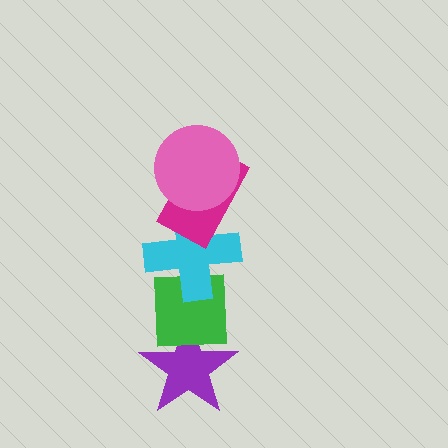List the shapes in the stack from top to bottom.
From top to bottom: the pink circle, the magenta rectangle, the cyan cross, the green square, the purple star.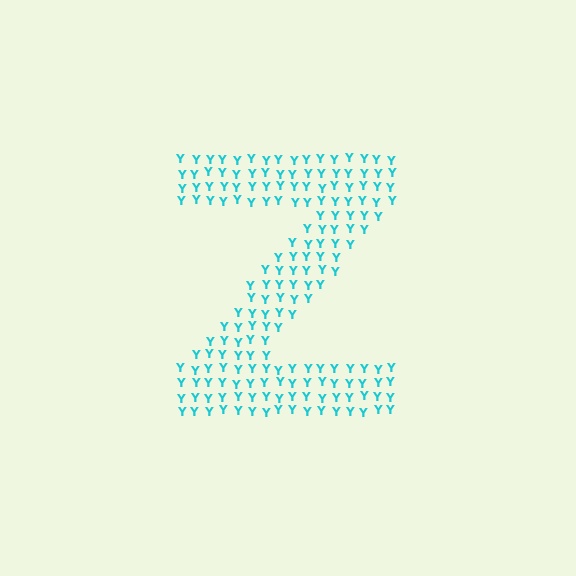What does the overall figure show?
The overall figure shows the letter Z.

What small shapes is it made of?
It is made of small letter Y's.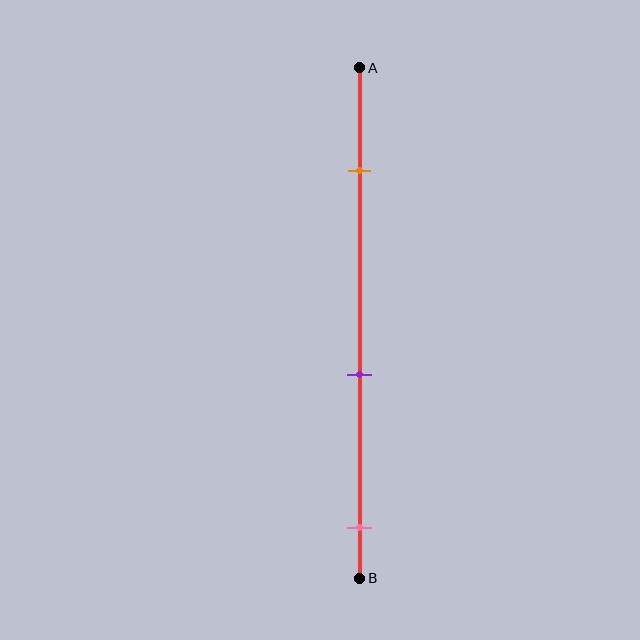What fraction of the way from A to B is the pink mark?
The pink mark is approximately 90% (0.9) of the way from A to B.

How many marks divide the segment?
There are 3 marks dividing the segment.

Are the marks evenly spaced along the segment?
Yes, the marks are approximately evenly spaced.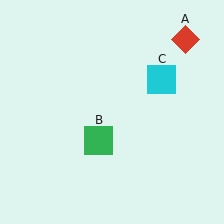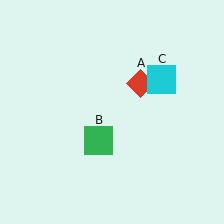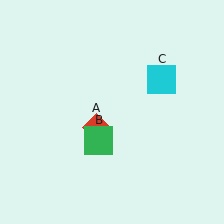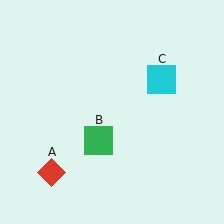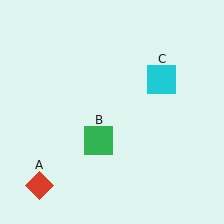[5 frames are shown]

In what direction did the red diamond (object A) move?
The red diamond (object A) moved down and to the left.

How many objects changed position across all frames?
1 object changed position: red diamond (object A).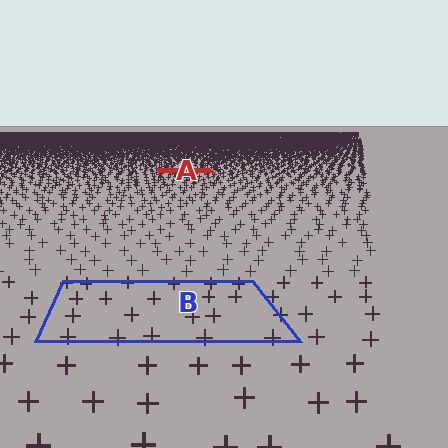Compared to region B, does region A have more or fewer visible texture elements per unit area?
Region A has more texture elements per unit area — they are packed more densely because it is farther away.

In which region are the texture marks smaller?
The texture marks are smaller in region A, because it is farther away.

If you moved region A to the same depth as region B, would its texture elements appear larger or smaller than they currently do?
They would appear larger. At a closer depth, the same texture elements are projected at a bigger on-screen size.